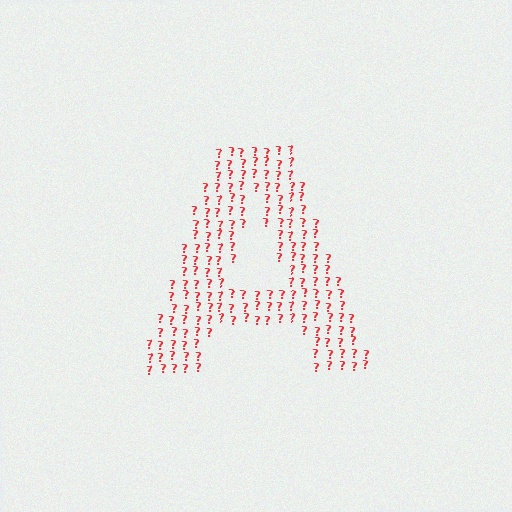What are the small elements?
The small elements are question marks.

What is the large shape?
The large shape is the letter A.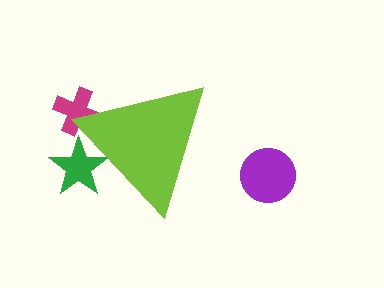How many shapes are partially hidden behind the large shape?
2 shapes are partially hidden.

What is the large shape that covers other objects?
A lime triangle.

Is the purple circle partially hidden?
No, the purple circle is fully visible.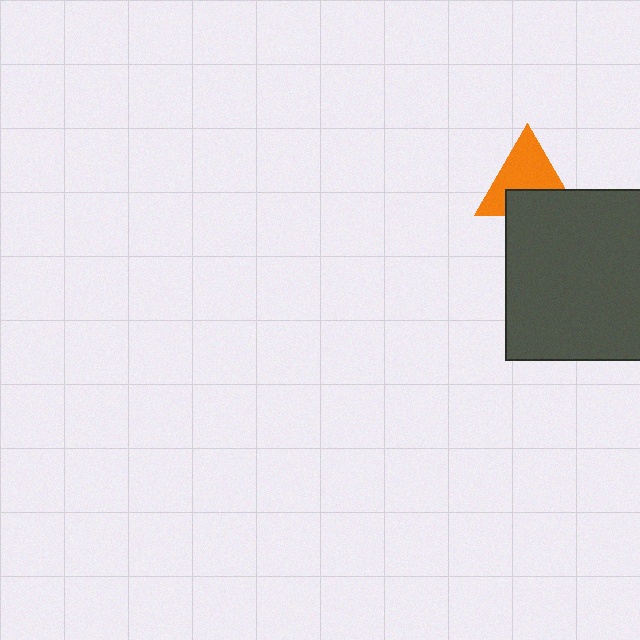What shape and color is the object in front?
The object in front is a dark gray square.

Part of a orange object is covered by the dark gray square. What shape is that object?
It is a triangle.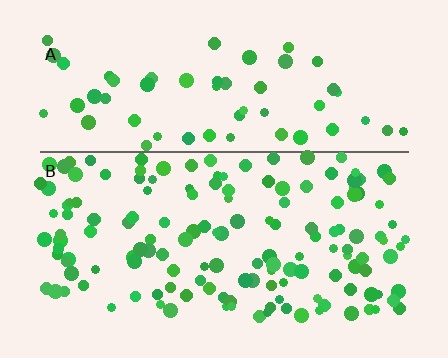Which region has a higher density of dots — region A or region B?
B (the bottom).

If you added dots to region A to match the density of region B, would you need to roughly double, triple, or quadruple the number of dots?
Approximately double.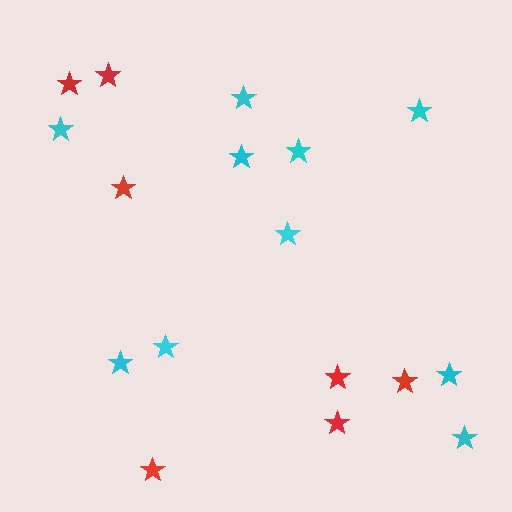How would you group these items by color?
There are 2 groups: one group of cyan stars (10) and one group of red stars (7).